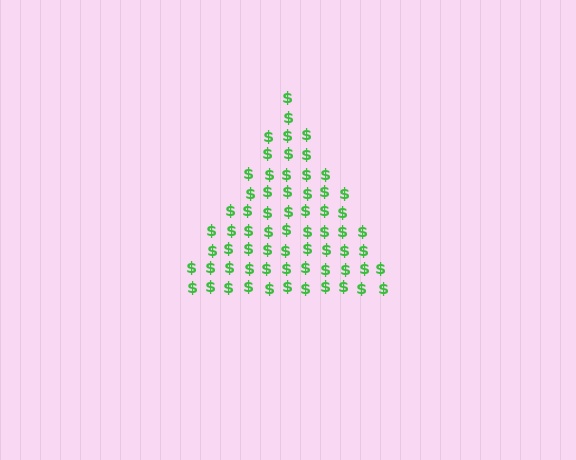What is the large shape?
The large shape is a triangle.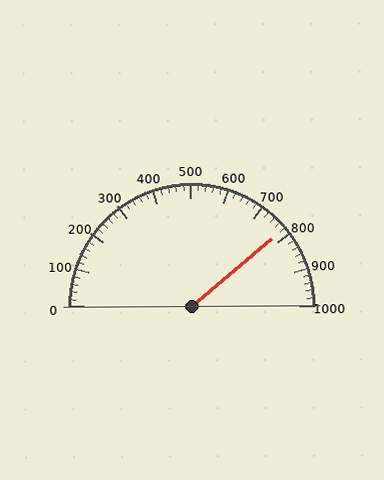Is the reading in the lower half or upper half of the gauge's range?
The reading is in the upper half of the range (0 to 1000).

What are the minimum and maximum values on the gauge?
The gauge ranges from 0 to 1000.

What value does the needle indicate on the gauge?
The needle indicates approximately 780.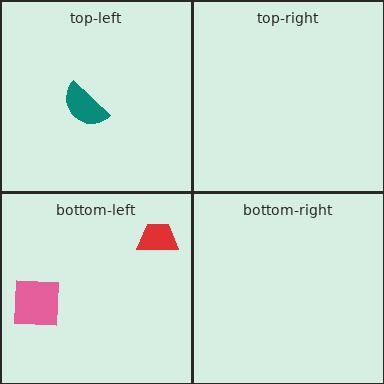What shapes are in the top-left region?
The teal semicircle.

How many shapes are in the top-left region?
1.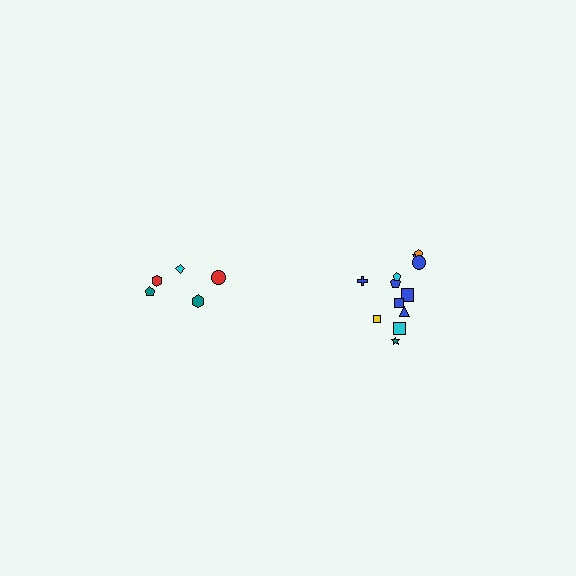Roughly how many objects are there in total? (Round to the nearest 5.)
Roughly 15 objects in total.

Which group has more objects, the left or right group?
The right group.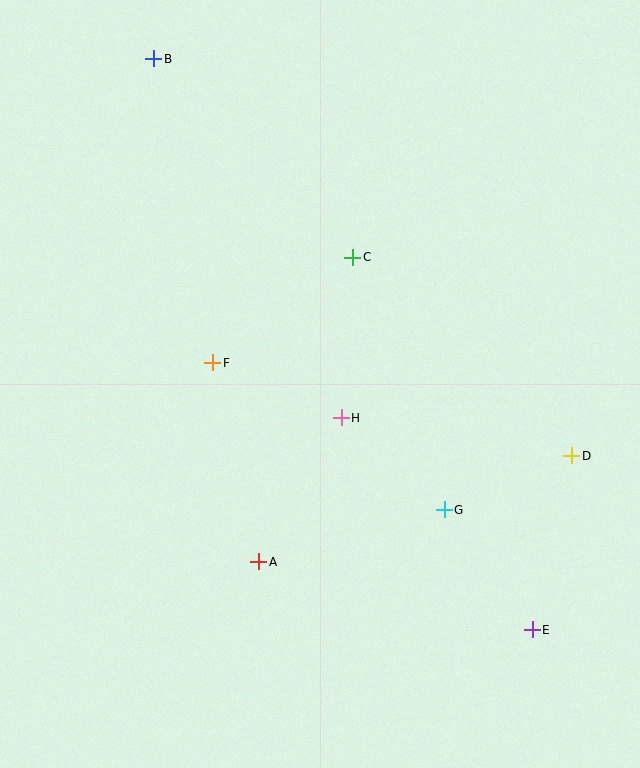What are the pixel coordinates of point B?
Point B is at (154, 59).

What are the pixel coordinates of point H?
Point H is at (341, 418).